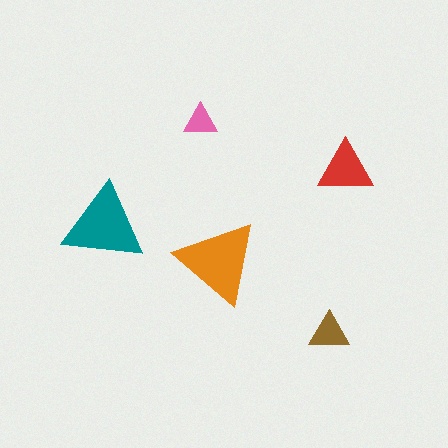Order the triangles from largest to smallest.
the orange one, the teal one, the red one, the brown one, the pink one.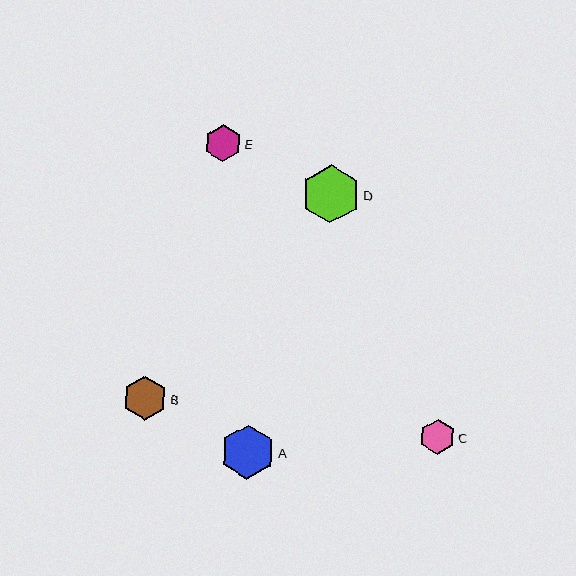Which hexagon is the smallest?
Hexagon C is the smallest with a size of approximately 36 pixels.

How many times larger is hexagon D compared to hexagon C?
Hexagon D is approximately 1.6 times the size of hexagon C.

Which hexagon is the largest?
Hexagon D is the largest with a size of approximately 58 pixels.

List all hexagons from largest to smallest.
From largest to smallest: D, A, B, E, C.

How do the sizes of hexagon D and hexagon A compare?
Hexagon D and hexagon A are approximately the same size.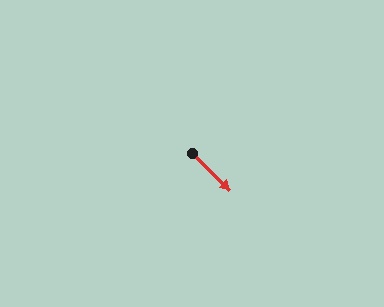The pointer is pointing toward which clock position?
Roughly 4 o'clock.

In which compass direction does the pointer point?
Southeast.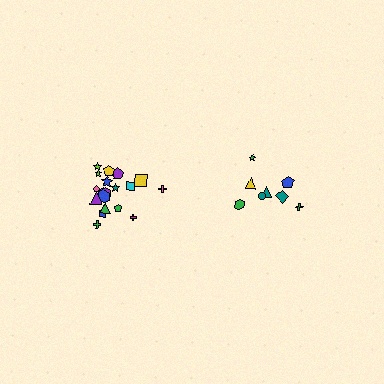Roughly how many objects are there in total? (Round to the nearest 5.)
Roughly 25 objects in total.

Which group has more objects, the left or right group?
The left group.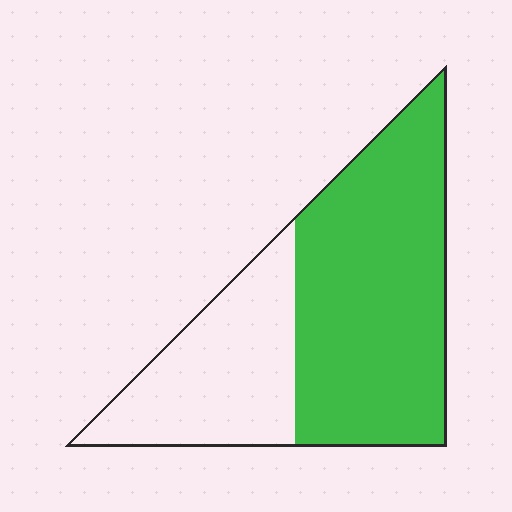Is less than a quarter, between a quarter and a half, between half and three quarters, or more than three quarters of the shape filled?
Between half and three quarters.